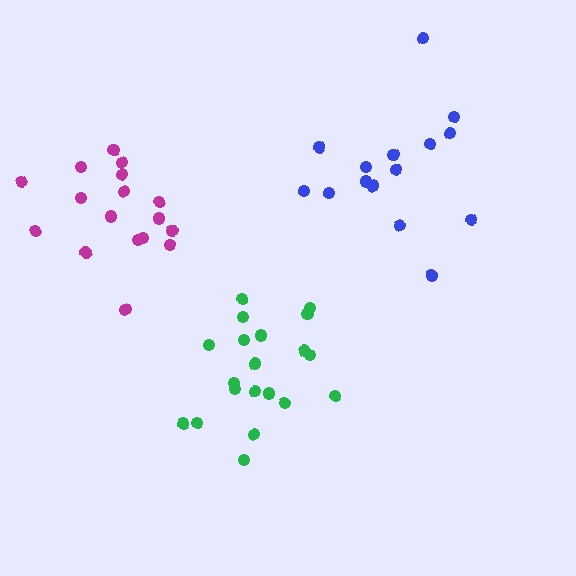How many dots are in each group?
Group 1: 15 dots, Group 2: 20 dots, Group 3: 17 dots (52 total).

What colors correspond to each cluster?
The clusters are colored: blue, green, magenta.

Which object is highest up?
The blue cluster is topmost.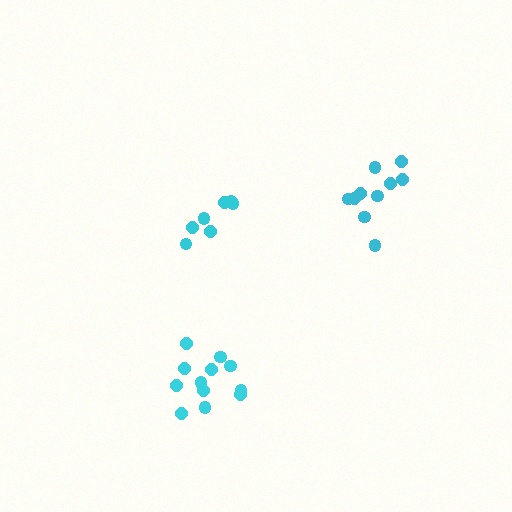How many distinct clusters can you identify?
There are 3 distinct clusters.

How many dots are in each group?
Group 1: 12 dots, Group 2: 10 dots, Group 3: 7 dots (29 total).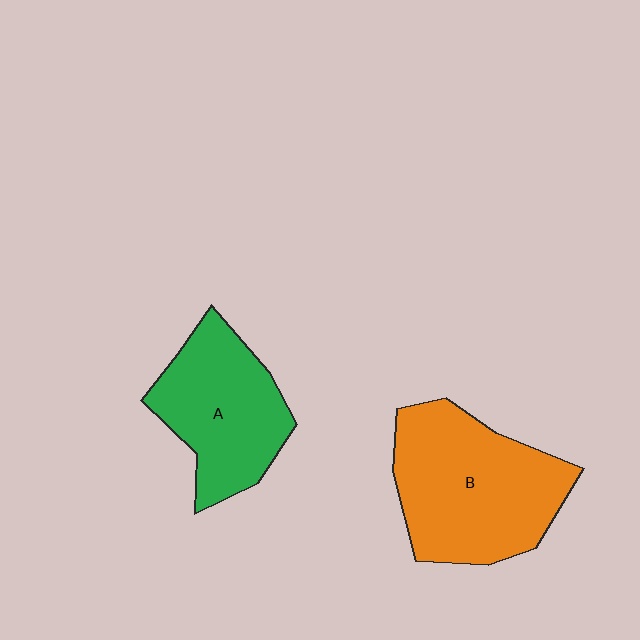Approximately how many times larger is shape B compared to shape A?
Approximately 1.3 times.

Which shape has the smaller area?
Shape A (green).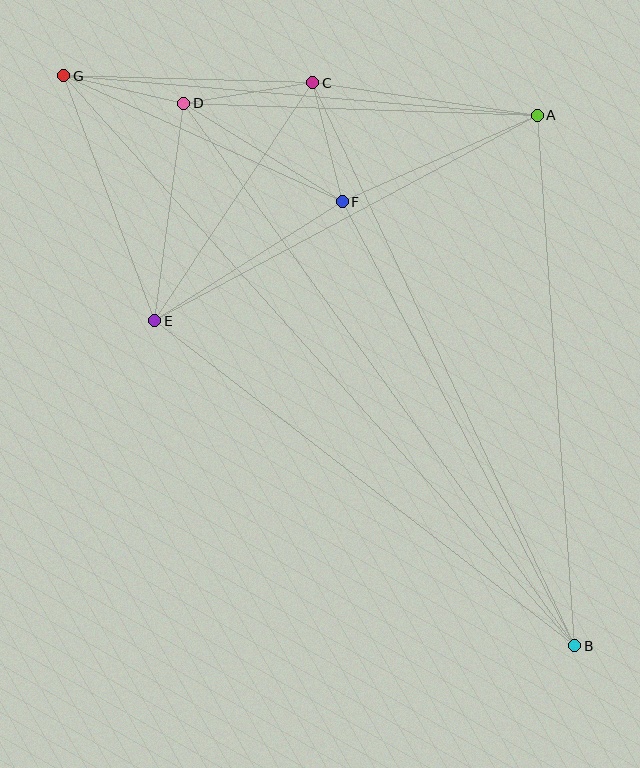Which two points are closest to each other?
Points C and F are closest to each other.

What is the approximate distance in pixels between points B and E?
The distance between B and E is approximately 531 pixels.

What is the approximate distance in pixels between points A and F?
The distance between A and F is approximately 213 pixels.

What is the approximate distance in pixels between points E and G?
The distance between E and G is approximately 261 pixels.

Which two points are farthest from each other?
Points B and G are farthest from each other.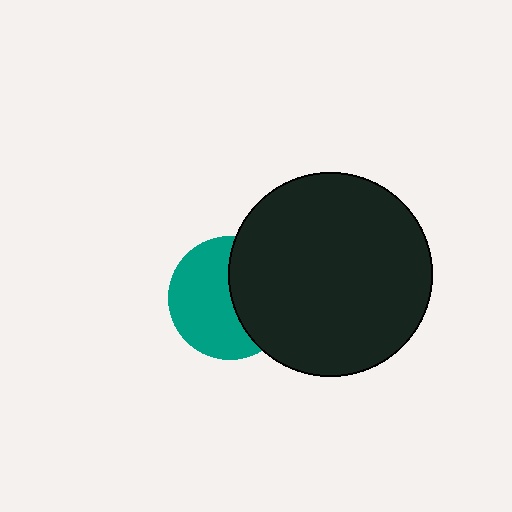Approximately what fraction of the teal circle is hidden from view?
Roughly 43% of the teal circle is hidden behind the black circle.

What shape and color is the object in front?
The object in front is a black circle.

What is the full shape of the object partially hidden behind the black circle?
The partially hidden object is a teal circle.